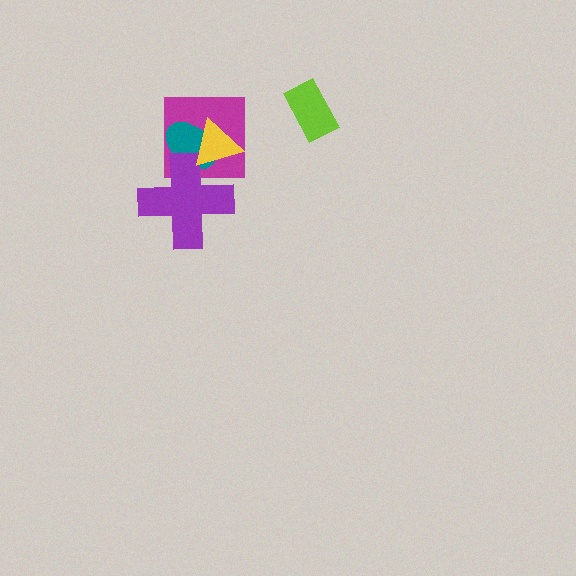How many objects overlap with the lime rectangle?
0 objects overlap with the lime rectangle.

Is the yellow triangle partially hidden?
No, no other shape covers it.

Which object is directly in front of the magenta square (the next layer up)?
The teal ellipse is directly in front of the magenta square.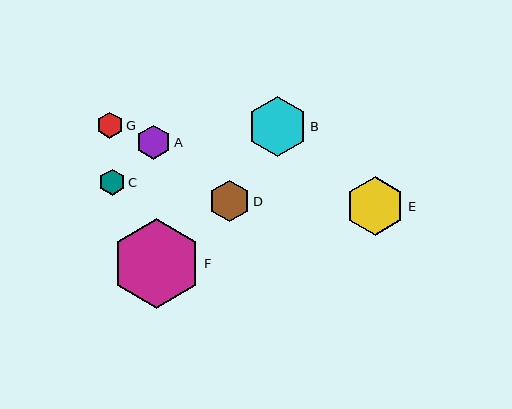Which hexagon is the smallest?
Hexagon C is the smallest with a size of approximately 26 pixels.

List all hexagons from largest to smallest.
From largest to smallest: F, B, E, D, A, G, C.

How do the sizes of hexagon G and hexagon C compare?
Hexagon G and hexagon C are approximately the same size.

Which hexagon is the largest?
Hexagon F is the largest with a size of approximately 90 pixels.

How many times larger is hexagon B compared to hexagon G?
Hexagon B is approximately 2.3 times the size of hexagon G.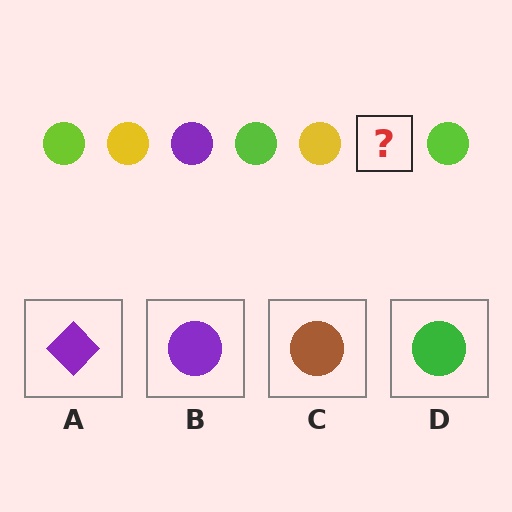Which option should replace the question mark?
Option B.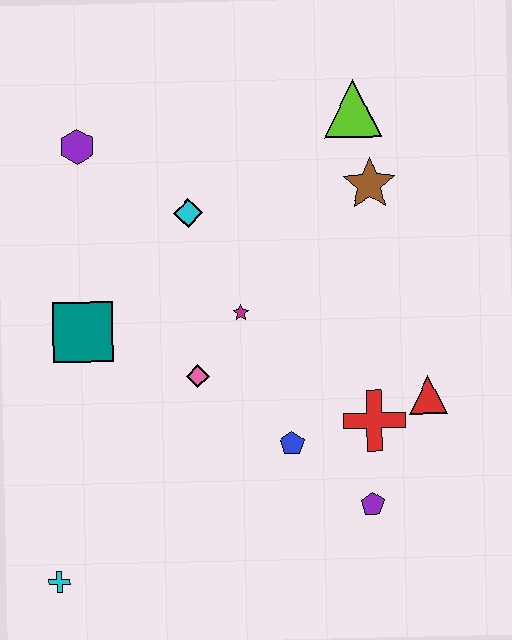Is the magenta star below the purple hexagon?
Yes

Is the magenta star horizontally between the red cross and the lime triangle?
No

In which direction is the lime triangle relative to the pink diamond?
The lime triangle is above the pink diamond.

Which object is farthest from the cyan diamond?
The cyan cross is farthest from the cyan diamond.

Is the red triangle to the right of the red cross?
Yes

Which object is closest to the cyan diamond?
The magenta star is closest to the cyan diamond.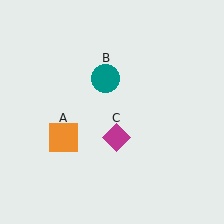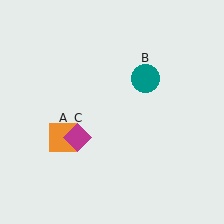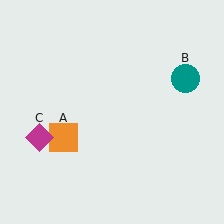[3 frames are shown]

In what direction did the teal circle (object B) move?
The teal circle (object B) moved right.